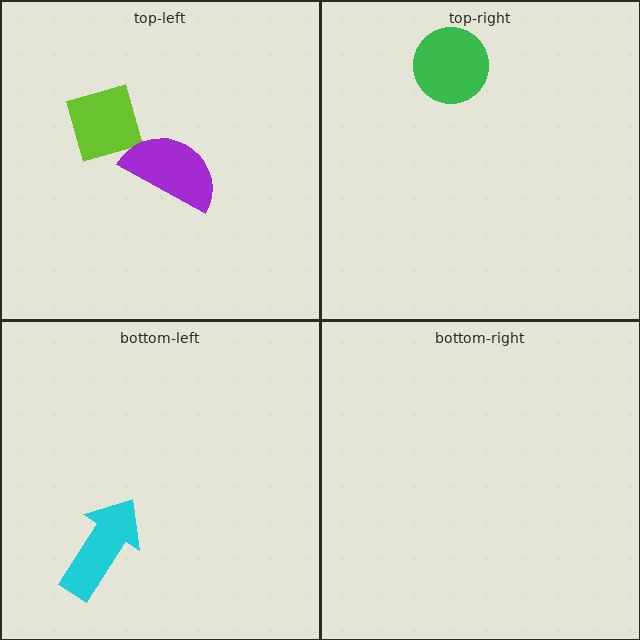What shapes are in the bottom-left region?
The cyan arrow.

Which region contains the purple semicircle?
The top-left region.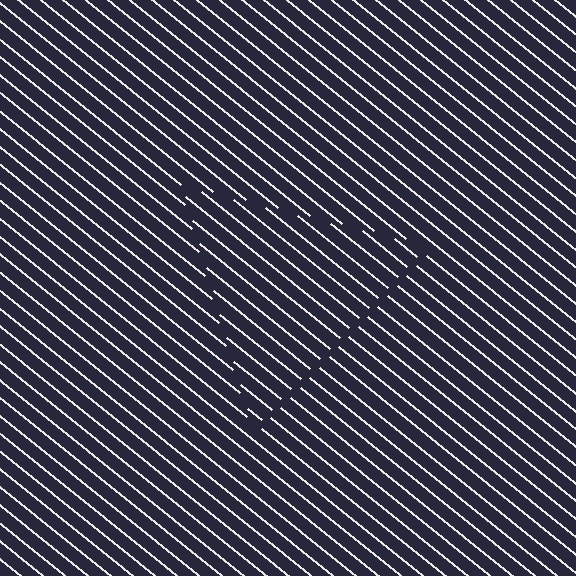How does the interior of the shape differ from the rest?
The interior of the shape contains the same grating, shifted by half a period — the contour is defined by the phase discontinuity where line-ends from the inner and outer gratings abut.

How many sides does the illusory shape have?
3 sides — the line-ends trace a triangle.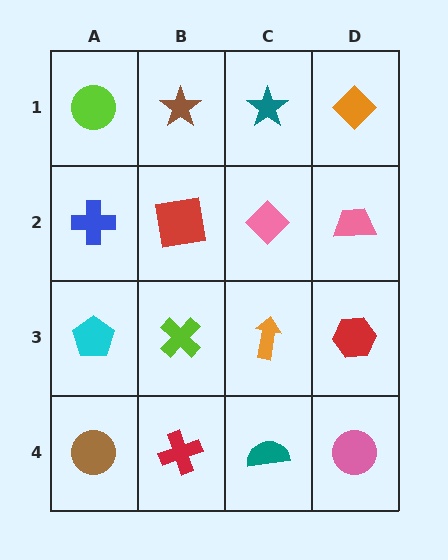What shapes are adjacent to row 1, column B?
A red square (row 2, column B), a lime circle (row 1, column A), a teal star (row 1, column C).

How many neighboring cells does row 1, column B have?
3.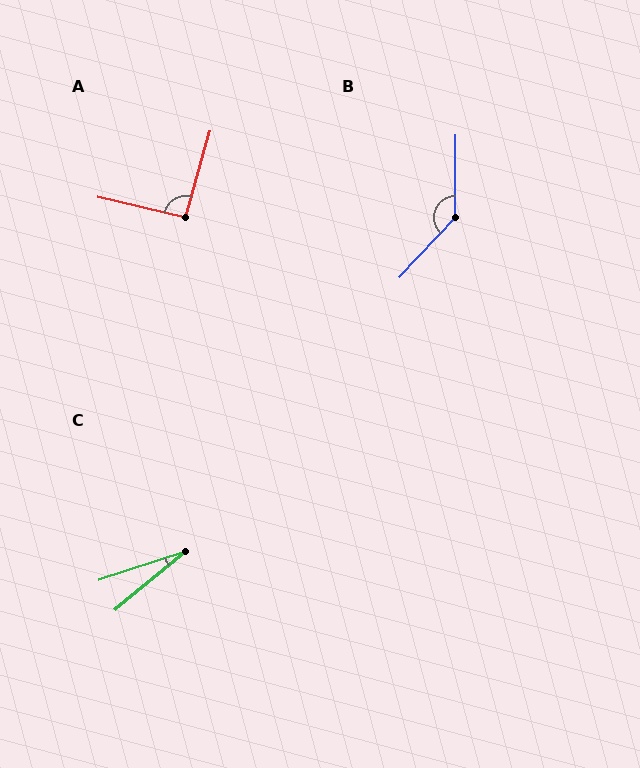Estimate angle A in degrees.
Approximately 92 degrees.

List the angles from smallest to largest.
C (21°), A (92°), B (137°).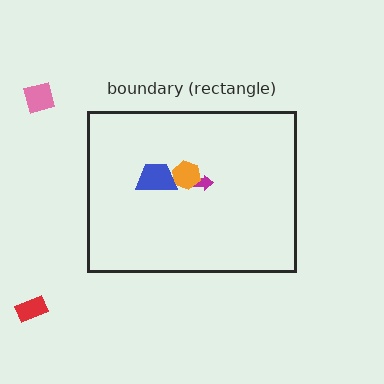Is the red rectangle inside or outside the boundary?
Outside.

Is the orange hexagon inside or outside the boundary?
Inside.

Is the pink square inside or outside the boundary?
Outside.